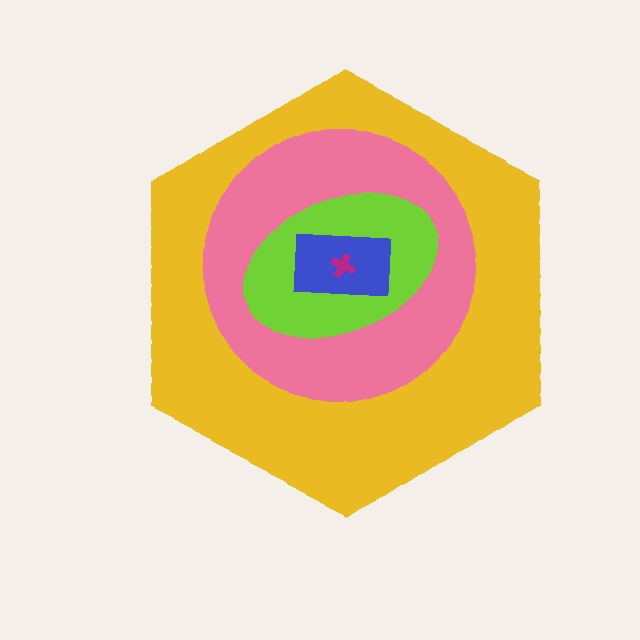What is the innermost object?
The magenta cross.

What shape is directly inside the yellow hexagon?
The pink circle.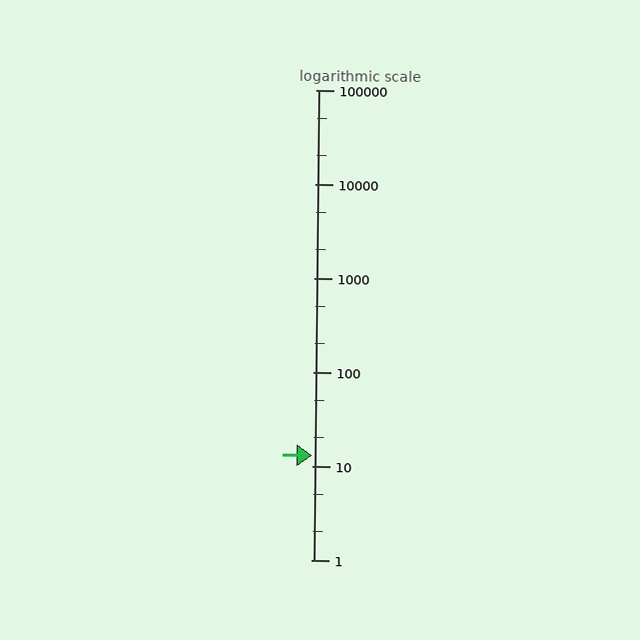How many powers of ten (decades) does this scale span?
The scale spans 5 decades, from 1 to 100000.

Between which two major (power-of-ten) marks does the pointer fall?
The pointer is between 10 and 100.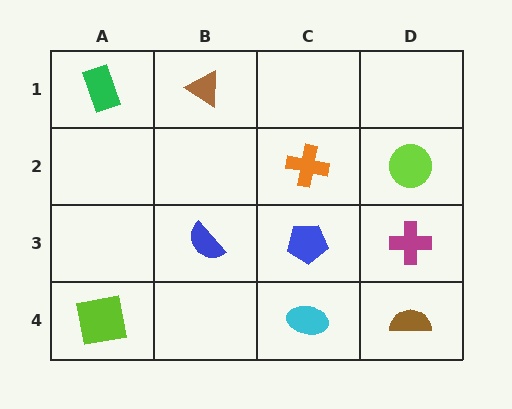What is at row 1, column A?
A green rectangle.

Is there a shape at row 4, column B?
No, that cell is empty.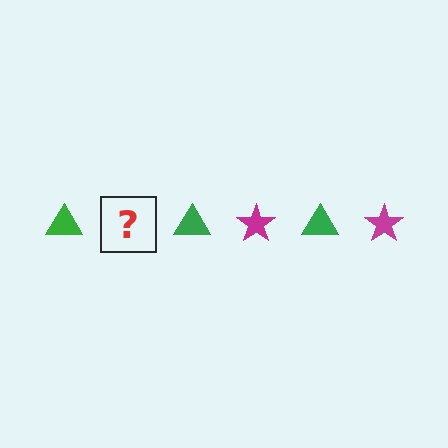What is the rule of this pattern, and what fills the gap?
The rule is that the pattern alternates between green triangle and magenta star. The gap should be filled with a magenta star.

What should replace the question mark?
The question mark should be replaced with a magenta star.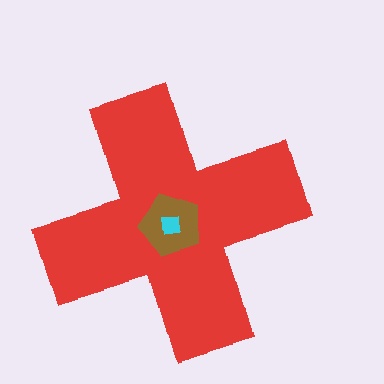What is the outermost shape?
The red cross.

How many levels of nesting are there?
3.